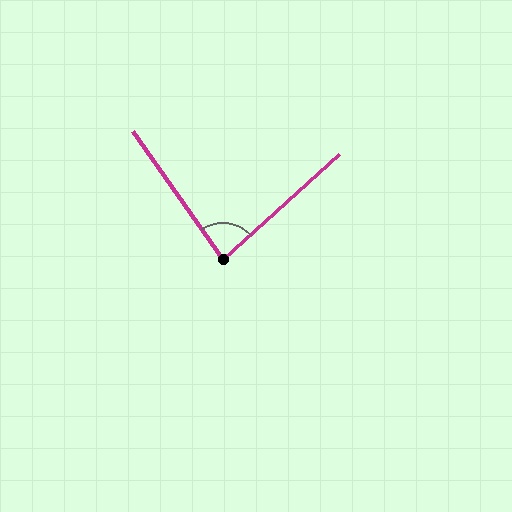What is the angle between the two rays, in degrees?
Approximately 83 degrees.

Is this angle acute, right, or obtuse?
It is acute.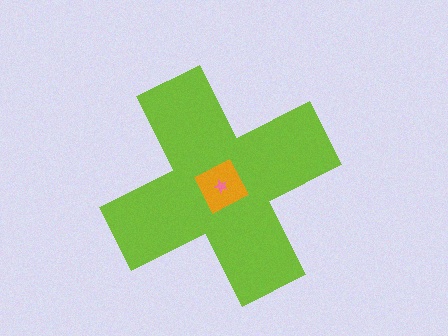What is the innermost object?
The pink star.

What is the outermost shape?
The lime cross.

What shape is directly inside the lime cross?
The orange diamond.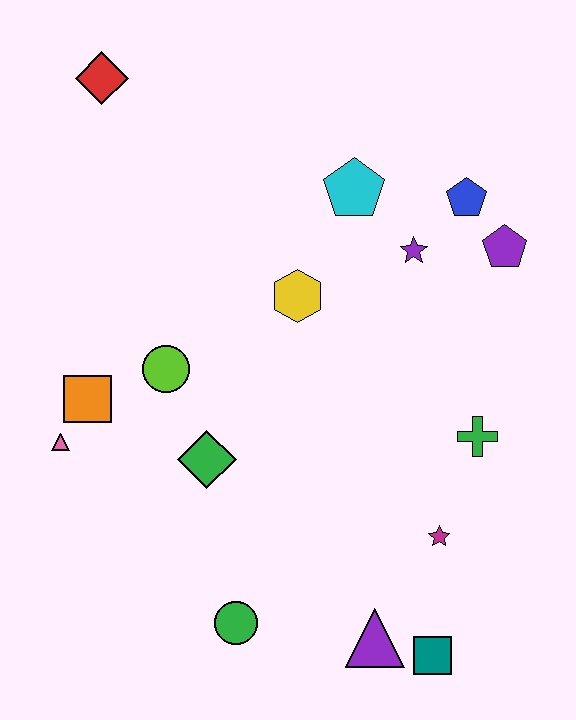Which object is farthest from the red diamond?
The teal square is farthest from the red diamond.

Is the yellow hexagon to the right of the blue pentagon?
No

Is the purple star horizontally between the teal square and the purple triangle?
Yes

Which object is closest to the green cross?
The magenta star is closest to the green cross.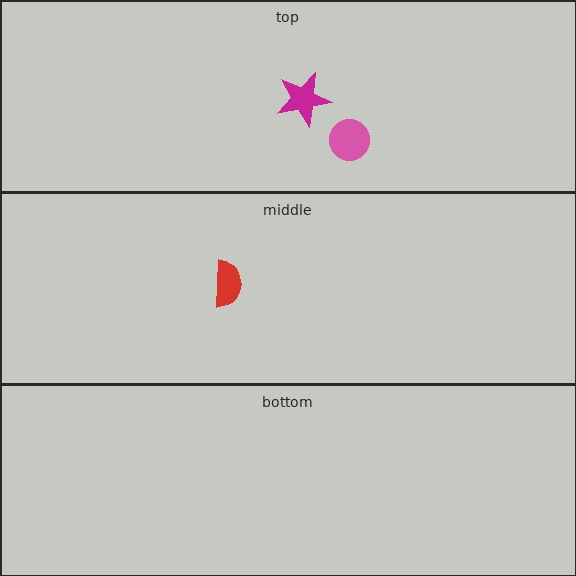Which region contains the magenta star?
The top region.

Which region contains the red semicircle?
The middle region.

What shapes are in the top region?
The pink circle, the magenta star.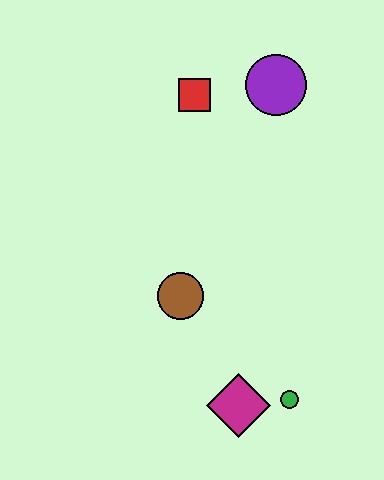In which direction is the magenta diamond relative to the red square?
The magenta diamond is below the red square.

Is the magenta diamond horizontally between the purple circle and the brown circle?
Yes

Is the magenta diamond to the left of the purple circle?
Yes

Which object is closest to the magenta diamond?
The green circle is closest to the magenta diamond.